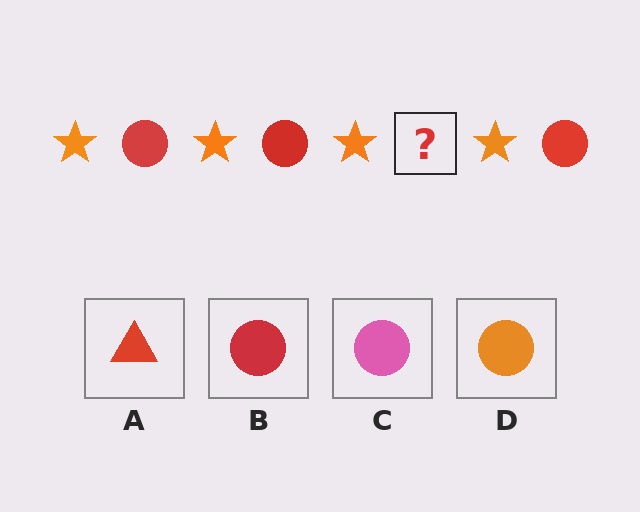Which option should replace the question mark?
Option B.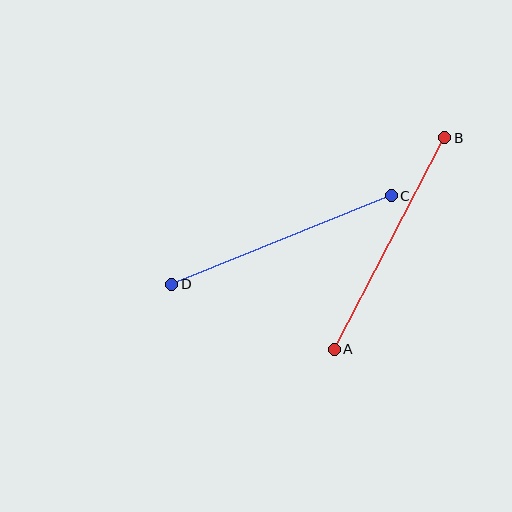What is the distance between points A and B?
The distance is approximately 239 pixels.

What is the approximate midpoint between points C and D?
The midpoint is at approximately (281, 240) pixels.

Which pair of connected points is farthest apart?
Points A and B are farthest apart.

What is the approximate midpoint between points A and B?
The midpoint is at approximately (390, 244) pixels.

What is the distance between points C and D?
The distance is approximately 237 pixels.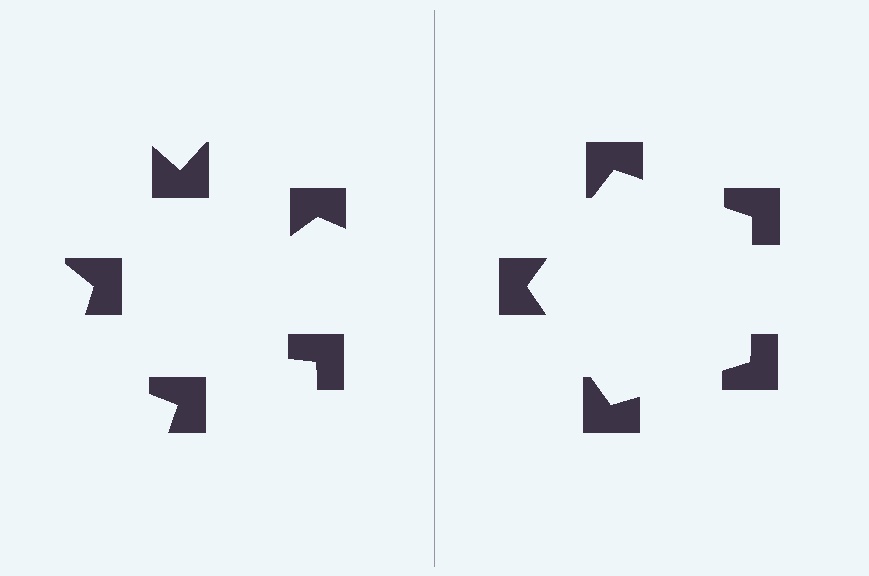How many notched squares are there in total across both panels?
10 — 5 on each side.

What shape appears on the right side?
An illusory pentagon.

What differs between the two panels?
The notched squares are positioned identically on both sides; only the wedge orientations differ. On the right they align to a pentagon; on the left they are misaligned.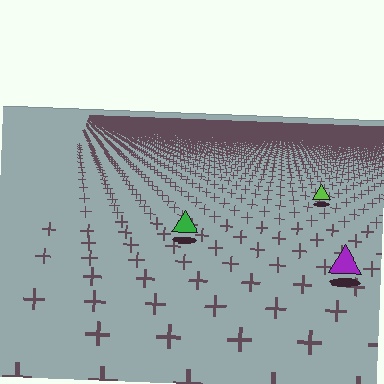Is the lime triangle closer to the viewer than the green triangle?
No. The green triangle is closer — you can tell from the texture gradient: the ground texture is coarser near it.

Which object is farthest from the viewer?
The lime triangle is farthest from the viewer. It appears smaller and the ground texture around it is denser.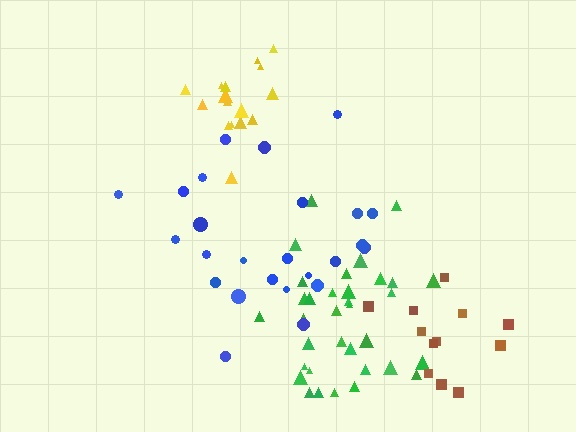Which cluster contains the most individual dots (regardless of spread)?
Green (34).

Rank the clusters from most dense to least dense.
yellow, green, blue, brown.